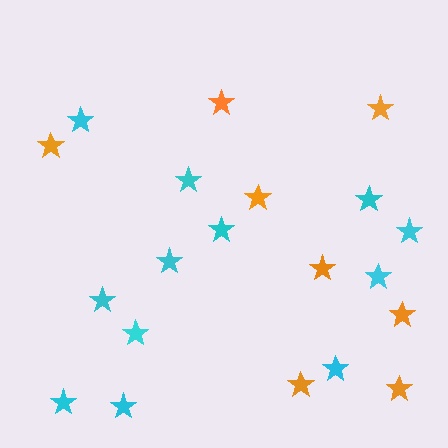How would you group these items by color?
There are 2 groups: one group of cyan stars (12) and one group of orange stars (8).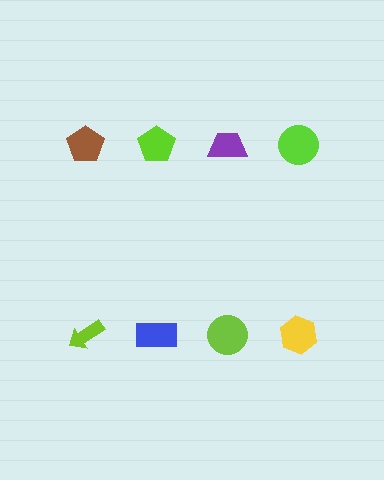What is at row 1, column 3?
A purple trapezoid.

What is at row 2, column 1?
A lime arrow.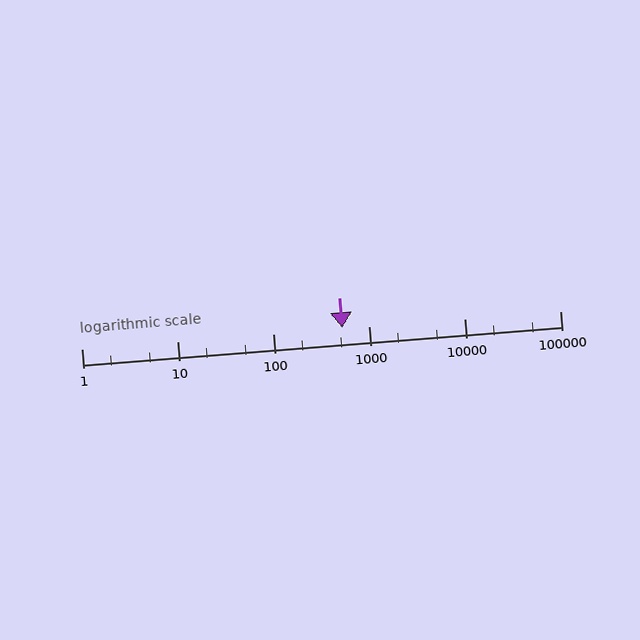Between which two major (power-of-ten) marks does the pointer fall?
The pointer is between 100 and 1000.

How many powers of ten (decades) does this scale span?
The scale spans 5 decades, from 1 to 100000.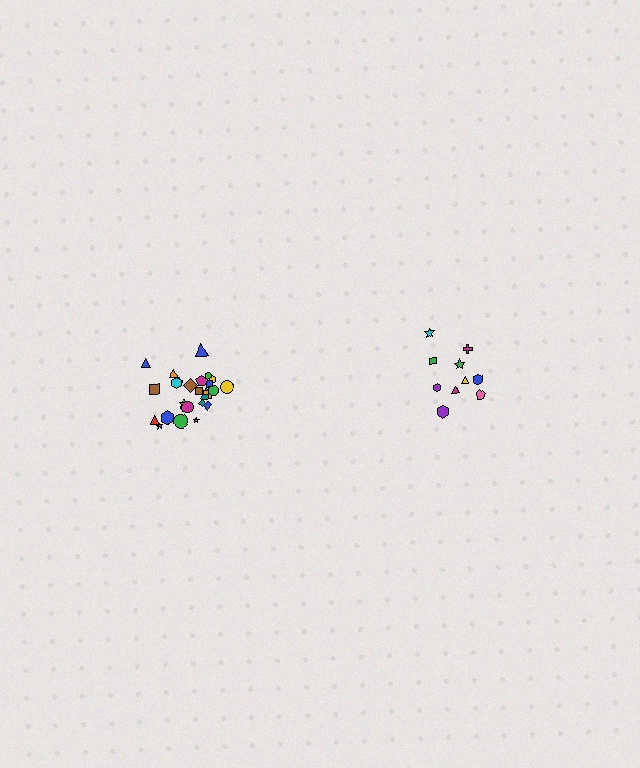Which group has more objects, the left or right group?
The left group.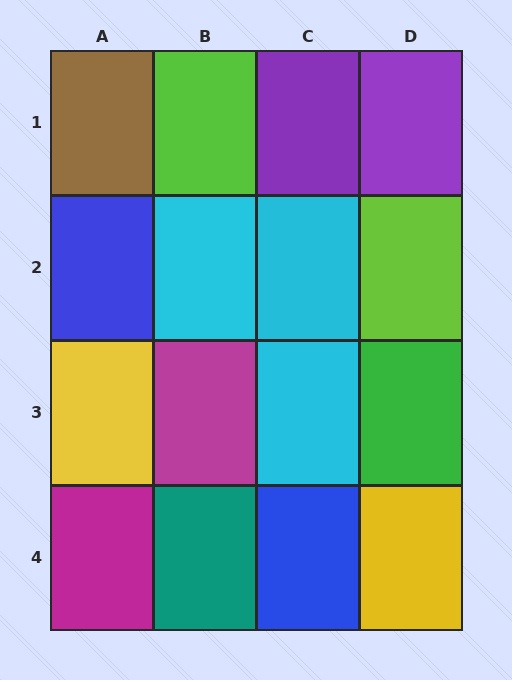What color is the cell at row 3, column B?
Magenta.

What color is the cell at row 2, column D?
Lime.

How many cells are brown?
1 cell is brown.